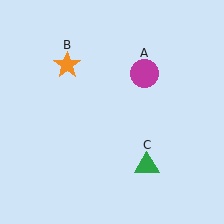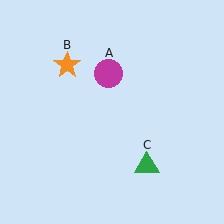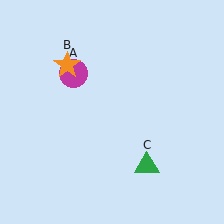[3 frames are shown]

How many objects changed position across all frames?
1 object changed position: magenta circle (object A).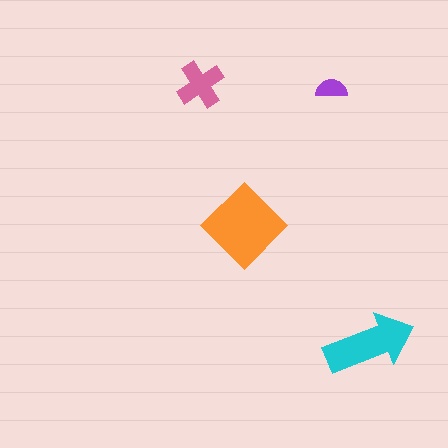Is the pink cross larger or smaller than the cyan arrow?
Smaller.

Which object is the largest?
The orange diamond.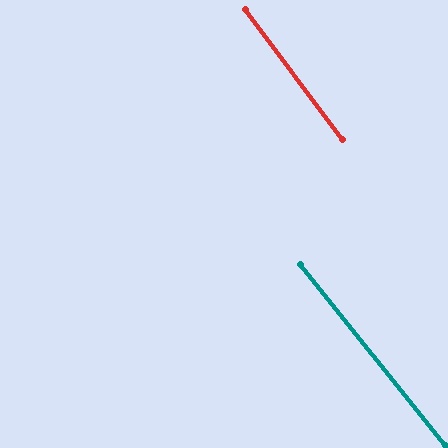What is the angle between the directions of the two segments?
Approximately 2 degrees.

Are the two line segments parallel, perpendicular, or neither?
Parallel — their directions differ by only 1.8°.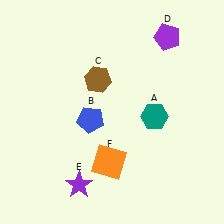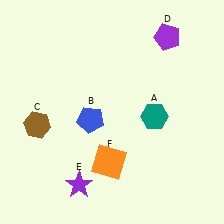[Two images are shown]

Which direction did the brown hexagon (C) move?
The brown hexagon (C) moved left.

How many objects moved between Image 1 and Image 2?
1 object moved between the two images.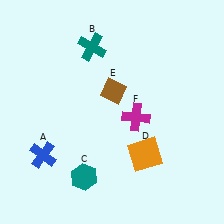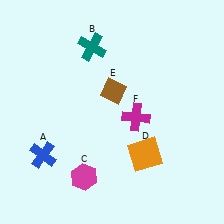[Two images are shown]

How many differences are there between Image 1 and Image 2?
There is 1 difference between the two images.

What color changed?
The hexagon (C) changed from teal in Image 1 to magenta in Image 2.